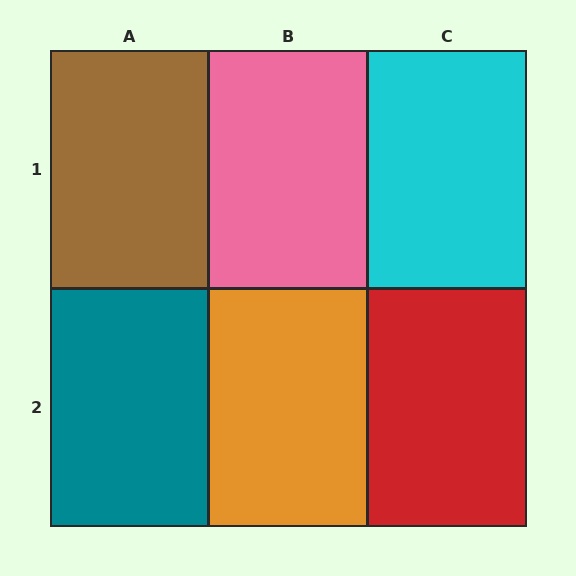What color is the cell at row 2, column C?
Red.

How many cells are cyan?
1 cell is cyan.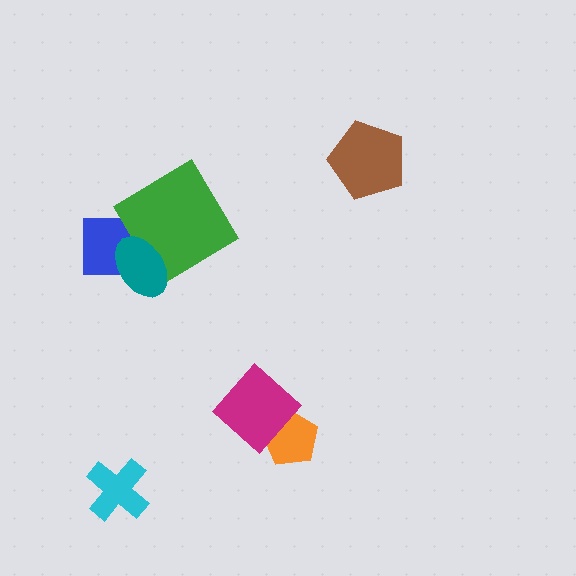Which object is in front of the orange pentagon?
The magenta diamond is in front of the orange pentagon.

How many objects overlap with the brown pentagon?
0 objects overlap with the brown pentagon.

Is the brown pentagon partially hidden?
No, no other shape covers it.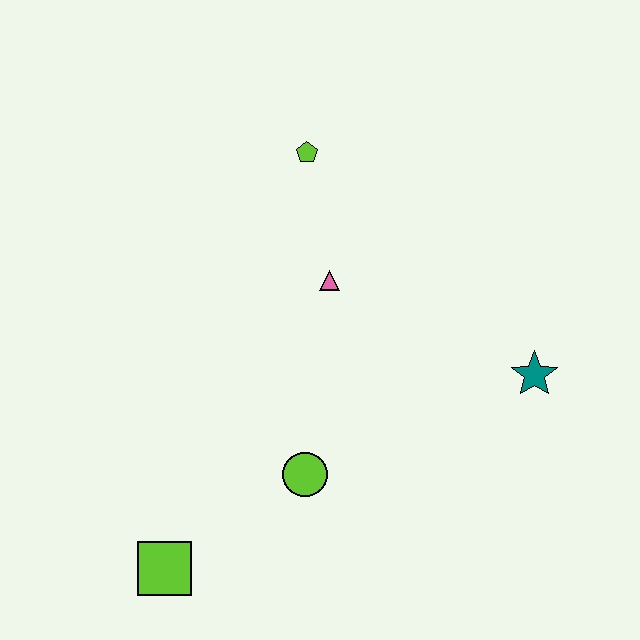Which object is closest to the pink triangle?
The lime pentagon is closest to the pink triangle.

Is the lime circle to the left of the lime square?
No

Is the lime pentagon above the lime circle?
Yes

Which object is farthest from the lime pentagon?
The lime square is farthest from the lime pentagon.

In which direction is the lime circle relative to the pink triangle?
The lime circle is below the pink triangle.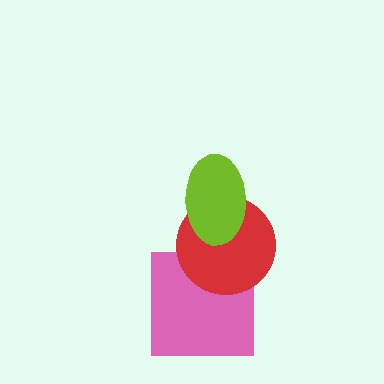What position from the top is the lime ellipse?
The lime ellipse is 1st from the top.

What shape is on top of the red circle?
The lime ellipse is on top of the red circle.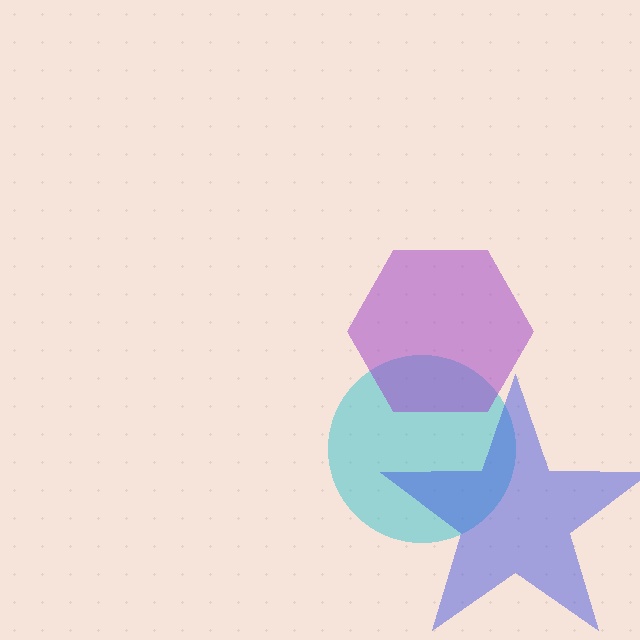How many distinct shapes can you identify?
There are 3 distinct shapes: a cyan circle, a purple hexagon, a blue star.